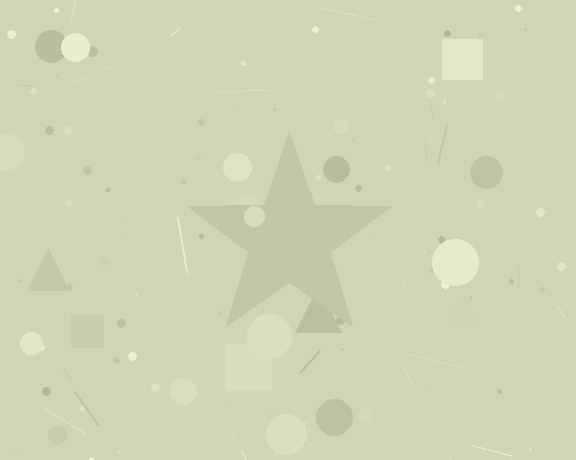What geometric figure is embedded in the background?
A star is embedded in the background.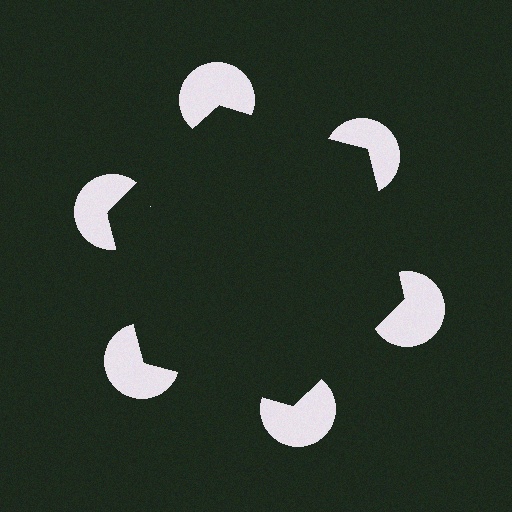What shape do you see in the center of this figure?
An illusory hexagon — its edges are inferred from the aligned wedge cuts in the pac-man discs, not physically drawn.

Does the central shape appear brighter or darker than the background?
It typically appears slightly darker than the background, even though no actual brightness change is drawn.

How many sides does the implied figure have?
6 sides.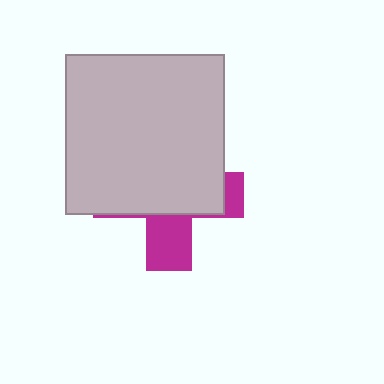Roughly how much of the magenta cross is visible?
A small part of it is visible (roughly 30%).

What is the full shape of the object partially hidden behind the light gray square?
The partially hidden object is a magenta cross.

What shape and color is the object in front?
The object in front is a light gray square.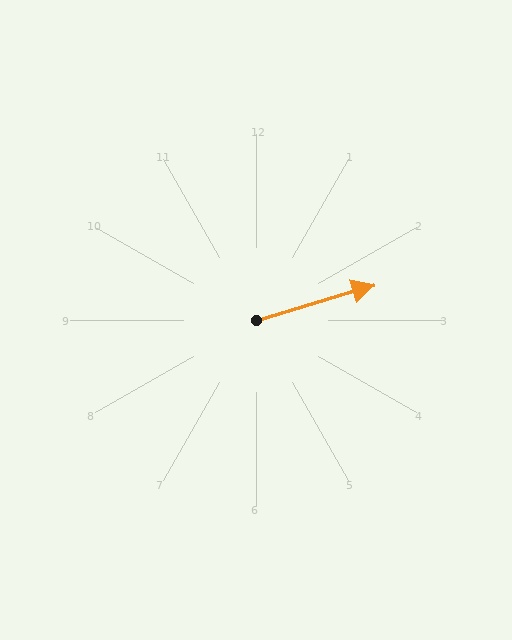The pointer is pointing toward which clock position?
Roughly 2 o'clock.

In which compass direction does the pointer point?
East.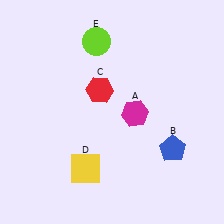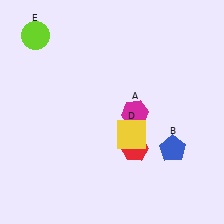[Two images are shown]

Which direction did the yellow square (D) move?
The yellow square (D) moved right.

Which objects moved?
The objects that moved are: the red hexagon (C), the yellow square (D), the lime circle (E).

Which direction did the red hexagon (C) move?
The red hexagon (C) moved down.